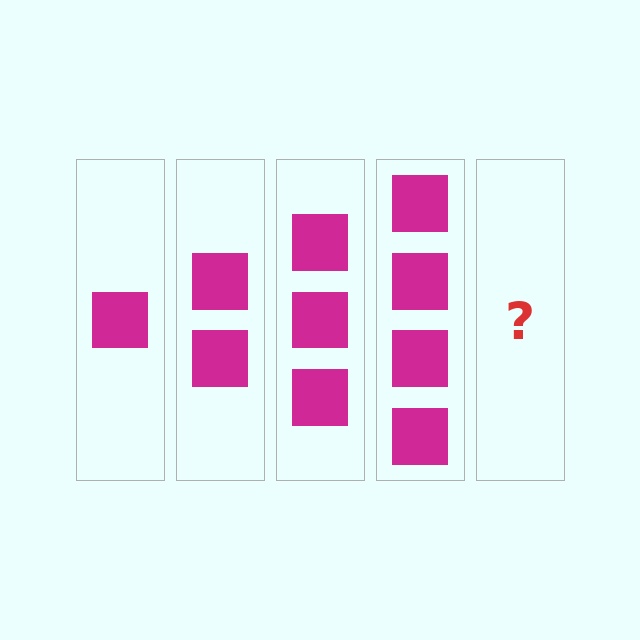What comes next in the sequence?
The next element should be 5 squares.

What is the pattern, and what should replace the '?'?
The pattern is that each step adds one more square. The '?' should be 5 squares.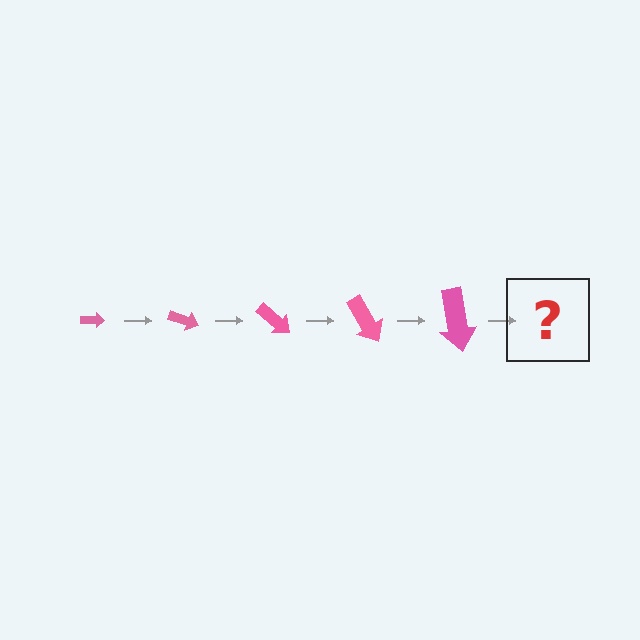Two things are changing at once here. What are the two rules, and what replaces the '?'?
The two rules are that the arrow grows larger each step and it rotates 20 degrees each step. The '?' should be an arrow, larger than the previous one and rotated 100 degrees from the start.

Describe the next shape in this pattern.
It should be an arrow, larger than the previous one and rotated 100 degrees from the start.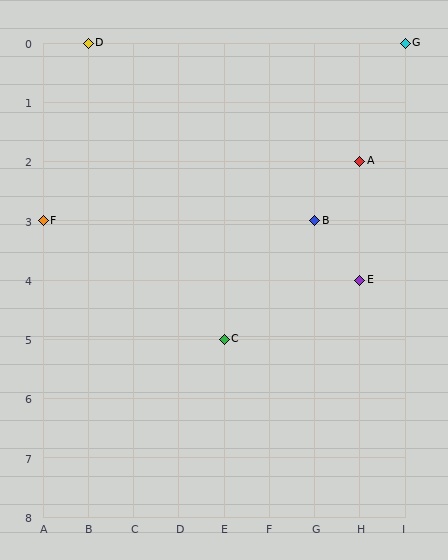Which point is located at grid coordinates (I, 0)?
Point G is at (I, 0).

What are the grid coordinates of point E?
Point E is at grid coordinates (H, 4).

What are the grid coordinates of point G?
Point G is at grid coordinates (I, 0).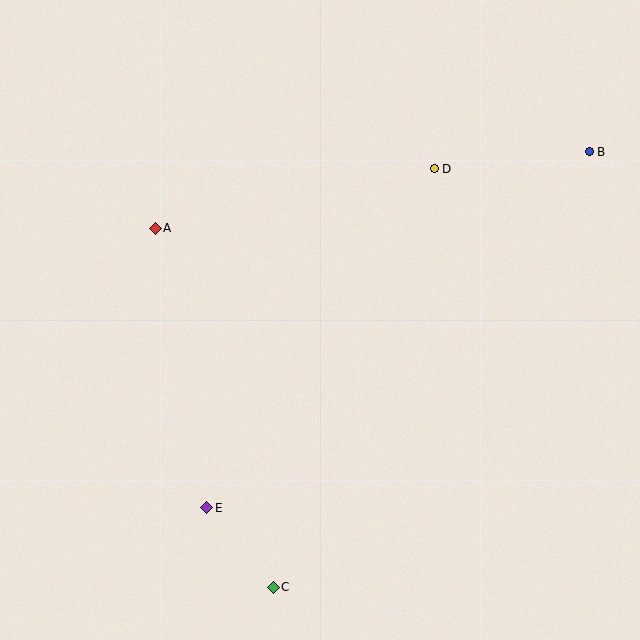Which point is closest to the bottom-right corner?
Point C is closest to the bottom-right corner.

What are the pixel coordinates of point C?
Point C is at (273, 587).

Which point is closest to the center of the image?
Point A at (155, 229) is closest to the center.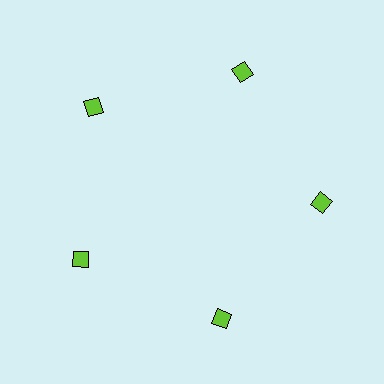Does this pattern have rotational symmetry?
Yes, this pattern has 5-fold rotational symmetry. It looks the same after rotating 72 degrees around the center.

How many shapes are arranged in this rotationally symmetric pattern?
There are 5 shapes, arranged in 5 groups of 1.